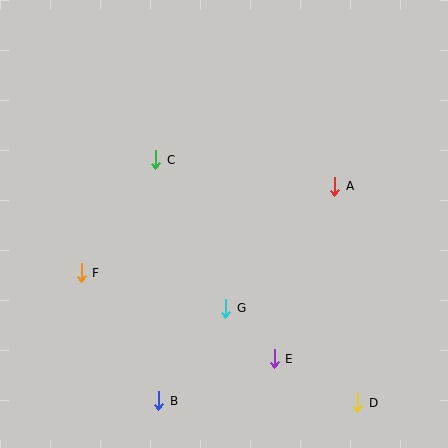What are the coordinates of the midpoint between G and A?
The midpoint between G and A is at (280, 247).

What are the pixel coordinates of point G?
Point G is at (226, 308).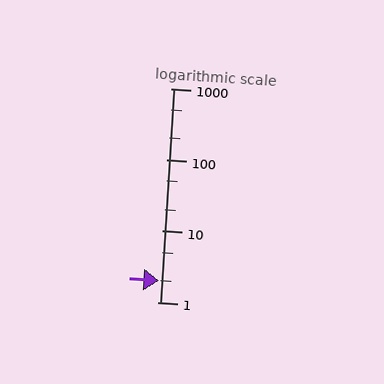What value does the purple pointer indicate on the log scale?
The pointer indicates approximately 2.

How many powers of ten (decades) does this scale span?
The scale spans 3 decades, from 1 to 1000.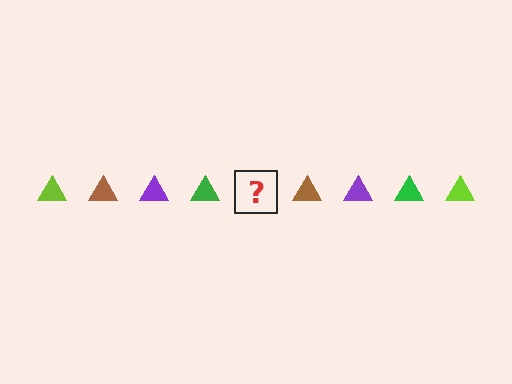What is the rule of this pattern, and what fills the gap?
The rule is that the pattern cycles through lime, brown, purple, green triangles. The gap should be filled with a lime triangle.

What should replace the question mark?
The question mark should be replaced with a lime triangle.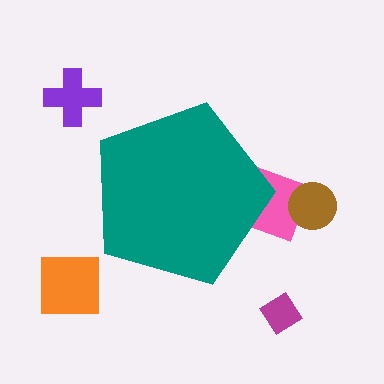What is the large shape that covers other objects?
A teal pentagon.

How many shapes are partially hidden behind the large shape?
1 shape is partially hidden.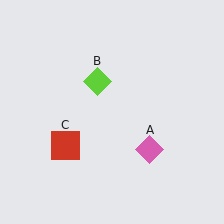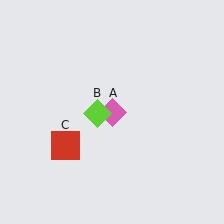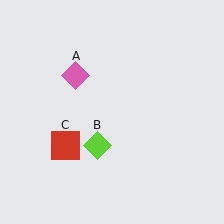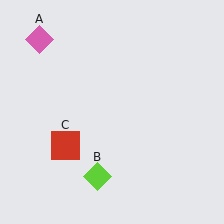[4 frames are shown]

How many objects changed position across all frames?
2 objects changed position: pink diamond (object A), lime diamond (object B).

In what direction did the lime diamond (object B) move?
The lime diamond (object B) moved down.